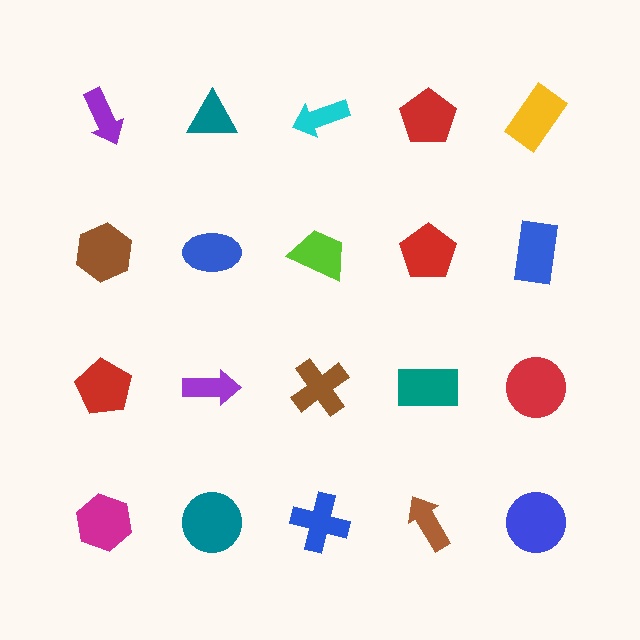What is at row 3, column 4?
A teal rectangle.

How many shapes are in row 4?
5 shapes.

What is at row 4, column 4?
A brown arrow.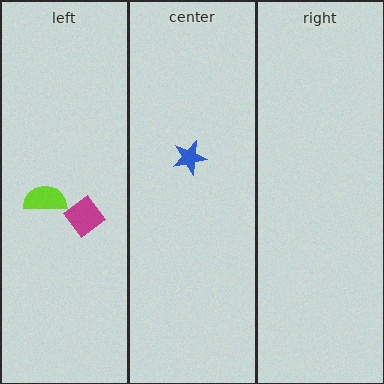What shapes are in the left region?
The magenta diamond, the lime semicircle.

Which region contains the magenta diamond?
The left region.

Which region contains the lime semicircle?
The left region.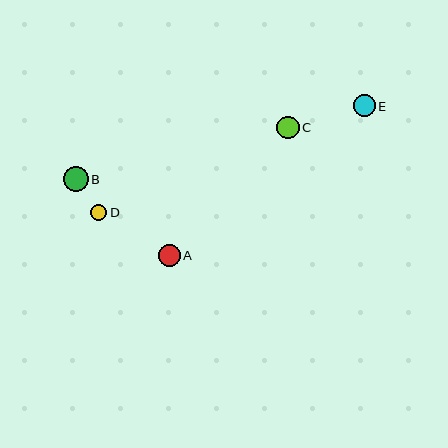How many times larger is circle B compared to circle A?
Circle B is approximately 1.1 times the size of circle A.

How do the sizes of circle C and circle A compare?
Circle C and circle A are approximately the same size.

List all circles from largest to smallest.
From largest to smallest: B, C, A, E, D.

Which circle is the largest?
Circle B is the largest with a size of approximately 25 pixels.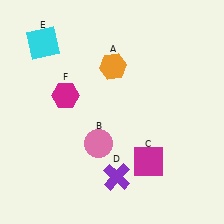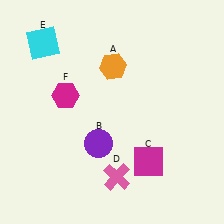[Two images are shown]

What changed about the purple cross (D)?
In Image 1, D is purple. In Image 2, it changed to pink.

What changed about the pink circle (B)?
In Image 1, B is pink. In Image 2, it changed to purple.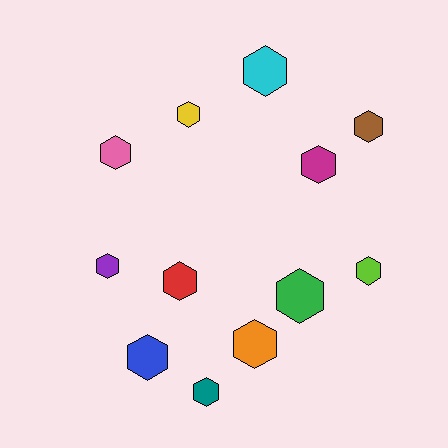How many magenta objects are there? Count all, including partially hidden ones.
There is 1 magenta object.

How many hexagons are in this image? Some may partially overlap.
There are 12 hexagons.